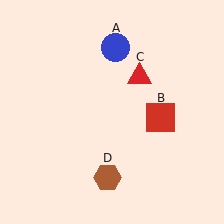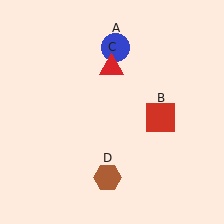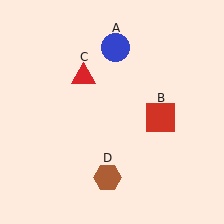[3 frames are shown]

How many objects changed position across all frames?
1 object changed position: red triangle (object C).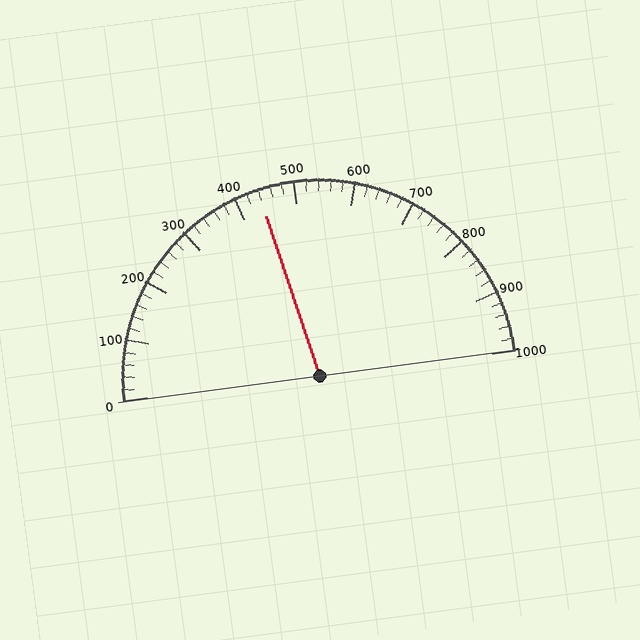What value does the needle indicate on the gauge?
The needle indicates approximately 440.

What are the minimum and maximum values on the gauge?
The gauge ranges from 0 to 1000.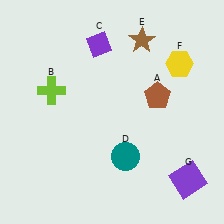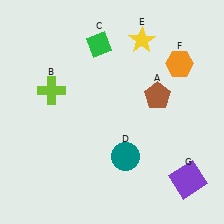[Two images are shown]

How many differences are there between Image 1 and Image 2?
There are 3 differences between the two images.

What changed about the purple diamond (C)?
In Image 1, C is purple. In Image 2, it changed to green.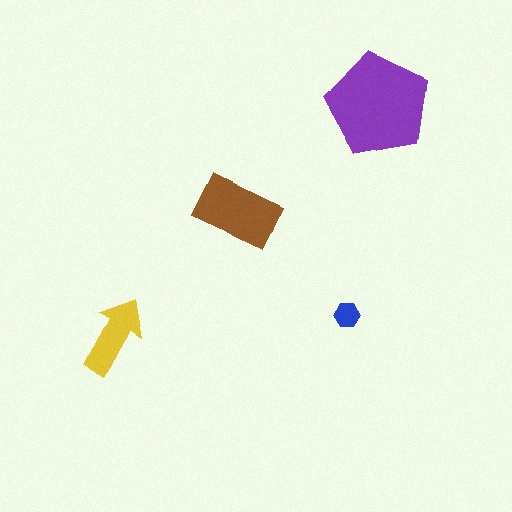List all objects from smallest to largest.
The blue hexagon, the yellow arrow, the brown rectangle, the purple pentagon.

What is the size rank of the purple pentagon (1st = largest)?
1st.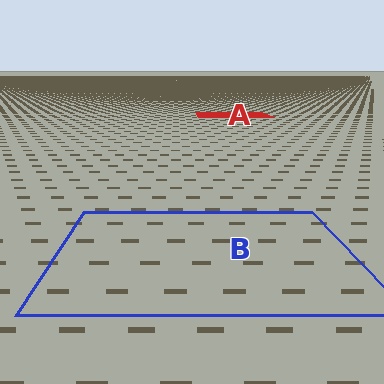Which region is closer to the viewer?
Region B is closer. The texture elements there are larger and more spread out.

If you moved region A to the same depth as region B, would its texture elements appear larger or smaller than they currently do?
They would appear larger. At a closer depth, the same texture elements are projected at a bigger on-screen size.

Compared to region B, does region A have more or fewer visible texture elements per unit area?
Region A has more texture elements per unit area — they are packed more densely because it is farther away.